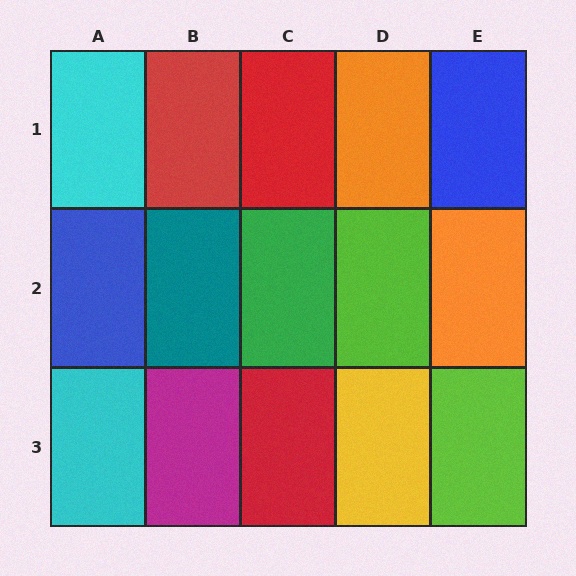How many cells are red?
3 cells are red.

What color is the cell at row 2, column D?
Lime.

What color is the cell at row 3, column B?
Magenta.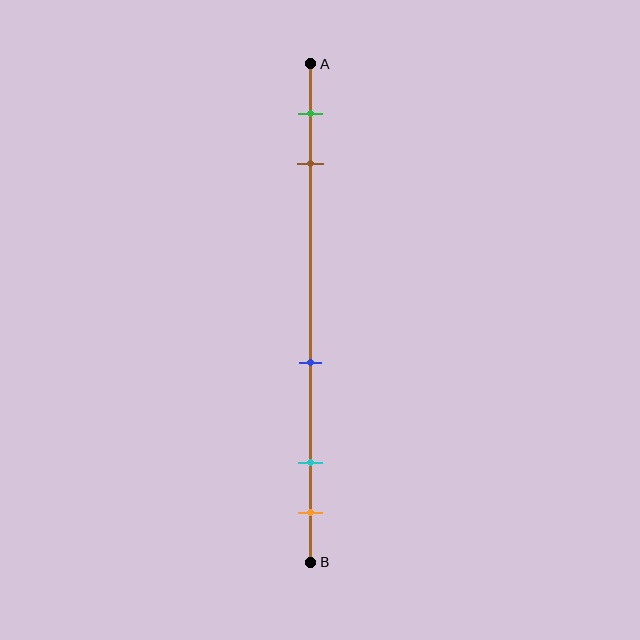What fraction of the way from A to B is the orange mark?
The orange mark is approximately 90% (0.9) of the way from A to B.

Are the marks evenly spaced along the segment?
No, the marks are not evenly spaced.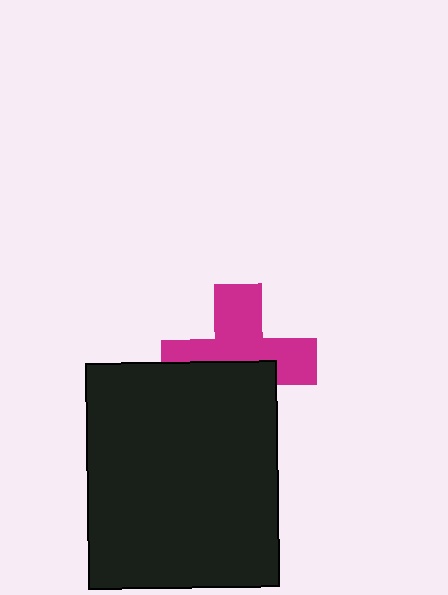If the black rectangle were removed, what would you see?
You would see the complete magenta cross.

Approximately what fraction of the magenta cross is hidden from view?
Roughly 44% of the magenta cross is hidden behind the black rectangle.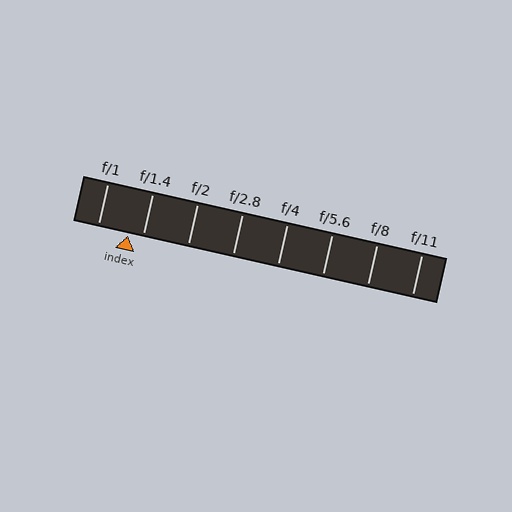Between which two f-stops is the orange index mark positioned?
The index mark is between f/1 and f/1.4.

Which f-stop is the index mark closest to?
The index mark is closest to f/1.4.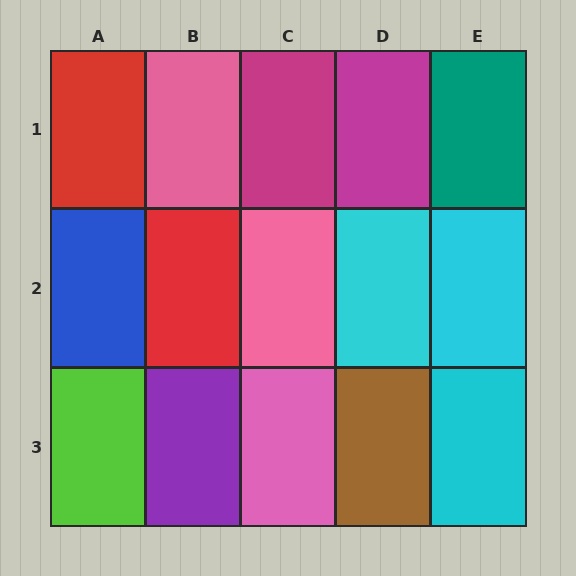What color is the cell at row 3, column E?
Cyan.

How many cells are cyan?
3 cells are cyan.